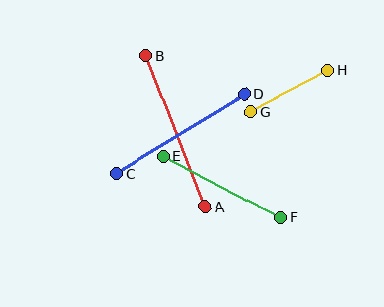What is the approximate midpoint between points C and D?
The midpoint is at approximately (181, 134) pixels.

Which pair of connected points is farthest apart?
Points A and B are farthest apart.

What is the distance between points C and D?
The distance is approximately 150 pixels.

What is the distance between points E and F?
The distance is approximately 132 pixels.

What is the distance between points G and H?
The distance is approximately 88 pixels.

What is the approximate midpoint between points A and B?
The midpoint is at approximately (176, 131) pixels.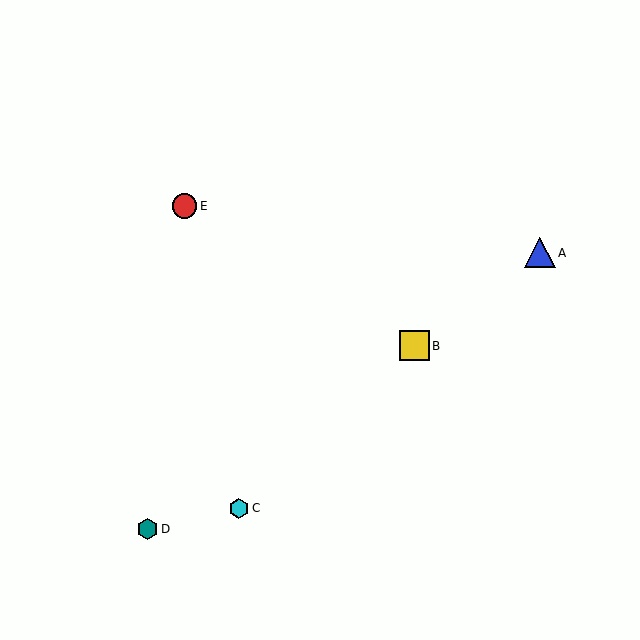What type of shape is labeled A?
Shape A is a blue triangle.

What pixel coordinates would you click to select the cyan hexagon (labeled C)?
Click at (239, 508) to select the cyan hexagon C.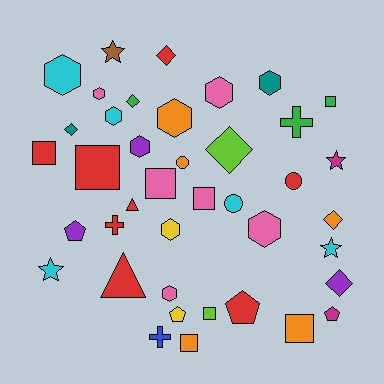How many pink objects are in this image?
There are 6 pink objects.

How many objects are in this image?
There are 40 objects.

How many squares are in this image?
There are 8 squares.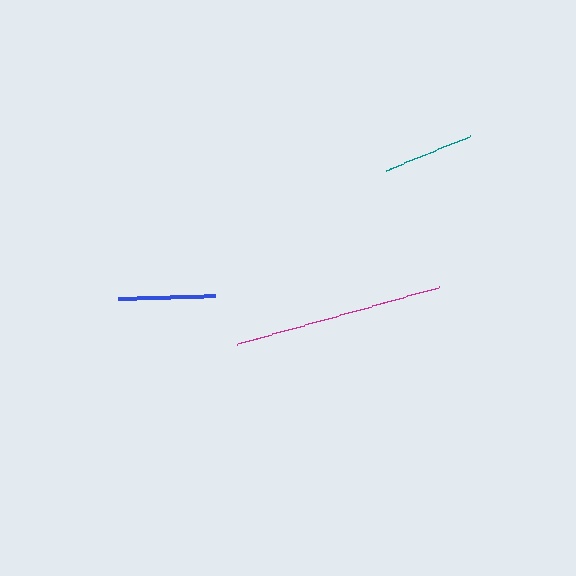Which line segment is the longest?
The magenta line is the longest at approximately 210 pixels.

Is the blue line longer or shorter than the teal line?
The blue line is longer than the teal line.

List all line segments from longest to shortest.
From longest to shortest: magenta, blue, teal.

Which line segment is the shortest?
The teal line is the shortest at approximately 91 pixels.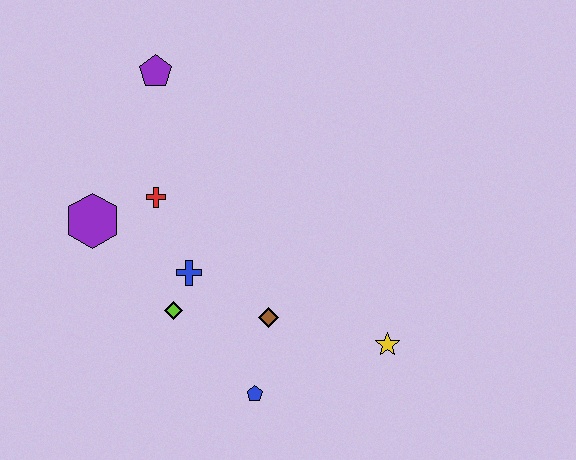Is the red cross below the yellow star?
No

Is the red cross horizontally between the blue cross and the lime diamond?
No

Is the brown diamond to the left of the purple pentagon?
No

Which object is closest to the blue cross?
The lime diamond is closest to the blue cross.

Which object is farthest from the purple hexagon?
The yellow star is farthest from the purple hexagon.